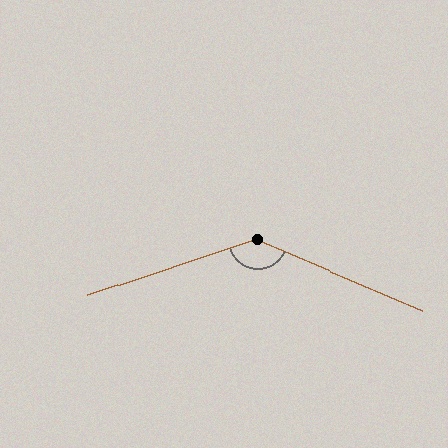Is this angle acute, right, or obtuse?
It is obtuse.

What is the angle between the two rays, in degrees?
Approximately 139 degrees.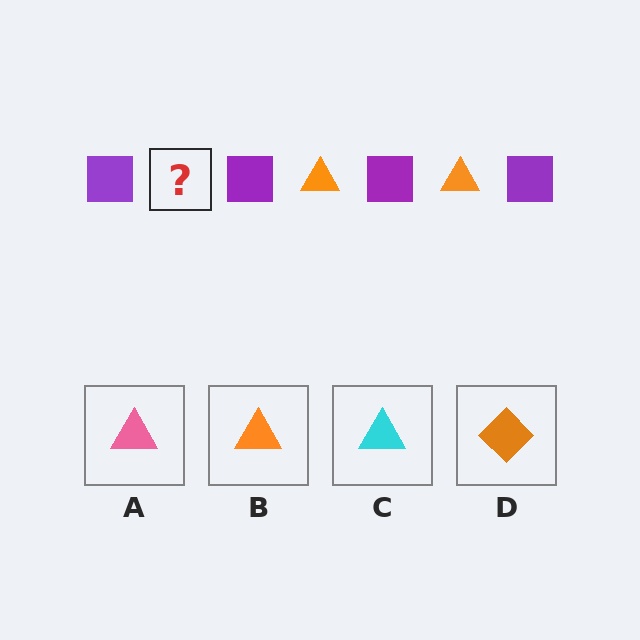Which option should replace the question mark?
Option B.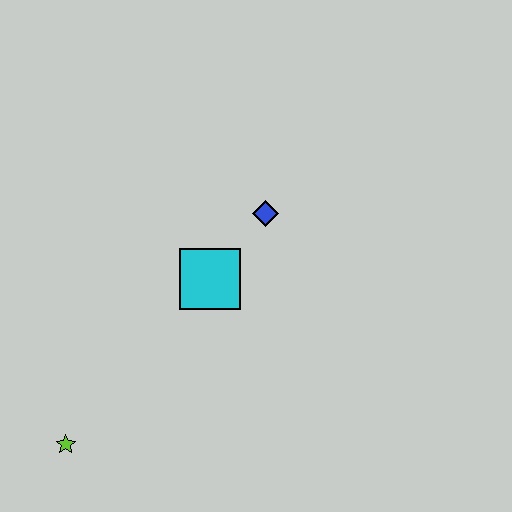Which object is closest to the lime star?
The cyan square is closest to the lime star.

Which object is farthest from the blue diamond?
The lime star is farthest from the blue diamond.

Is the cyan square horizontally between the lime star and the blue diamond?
Yes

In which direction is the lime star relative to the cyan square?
The lime star is below the cyan square.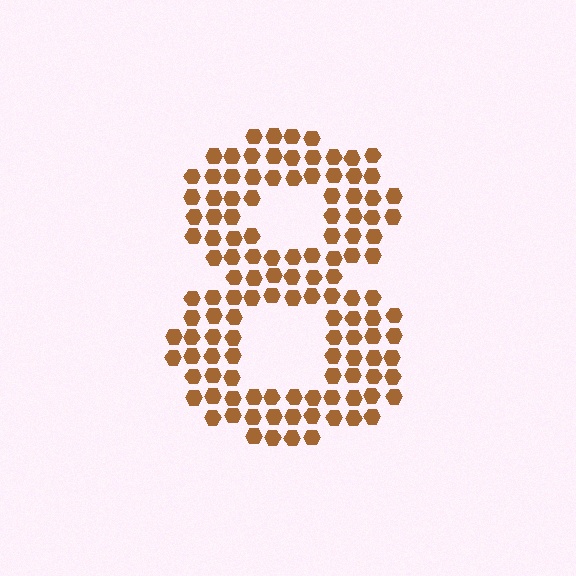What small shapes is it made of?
It is made of small hexagons.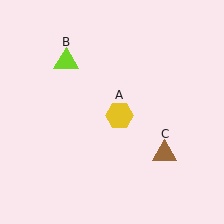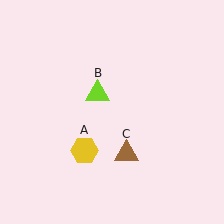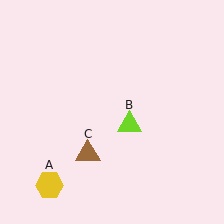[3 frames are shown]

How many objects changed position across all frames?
3 objects changed position: yellow hexagon (object A), lime triangle (object B), brown triangle (object C).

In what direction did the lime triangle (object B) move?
The lime triangle (object B) moved down and to the right.